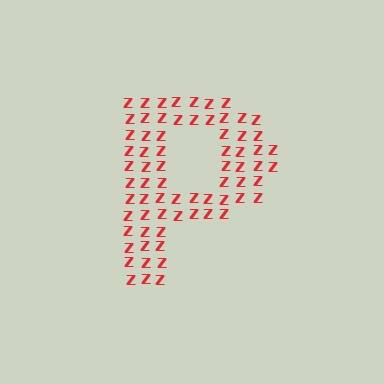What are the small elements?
The small elements are letter Z's.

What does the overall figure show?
The overall figure shows the letter P.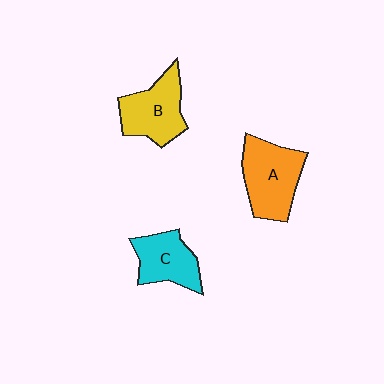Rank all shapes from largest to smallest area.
From largest to smallest: A (orange), B (yellow), C (cyan).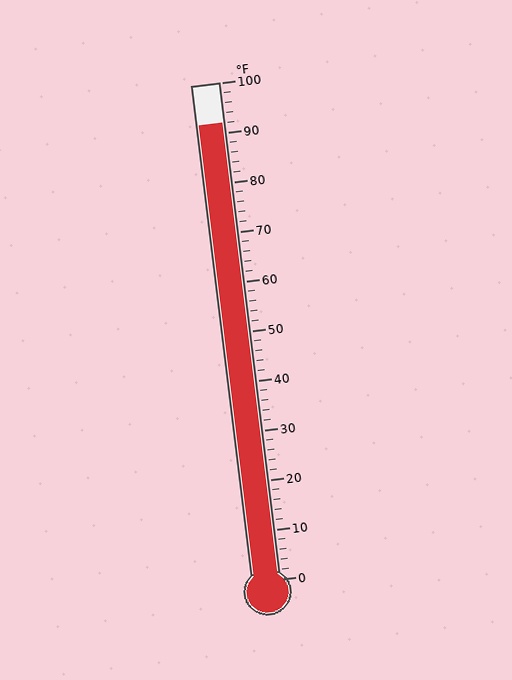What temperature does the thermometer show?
The thermometer shows approximately 92°F.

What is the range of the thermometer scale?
The thermometer scale ranges from 0°F to 100°F.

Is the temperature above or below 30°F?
The temperature is above 30°F.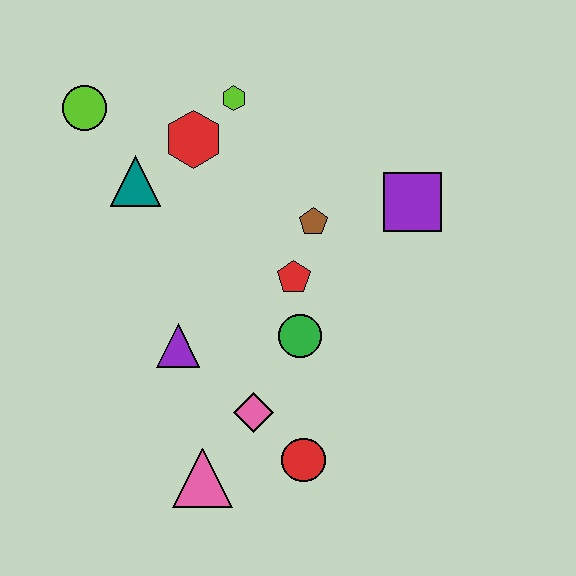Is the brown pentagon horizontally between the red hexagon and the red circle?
No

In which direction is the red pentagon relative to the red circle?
The red pentagon is above the red circle.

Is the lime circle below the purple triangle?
No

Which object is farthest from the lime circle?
The red circle is farthest from the lime circle.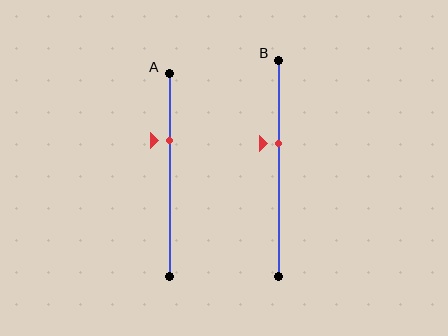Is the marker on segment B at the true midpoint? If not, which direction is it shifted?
No, the marker on segment B is shifted upward by about 11% of the segment length.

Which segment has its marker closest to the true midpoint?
Segment B has its marker closest to the true midpoint.